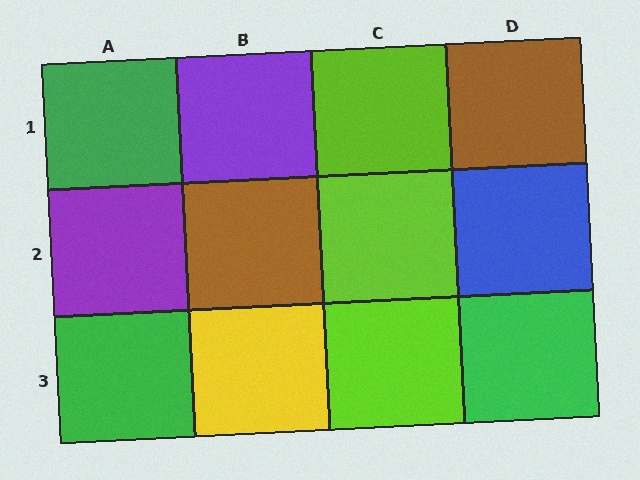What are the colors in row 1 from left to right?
Green, purple, lime, brown.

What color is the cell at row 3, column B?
Yellow.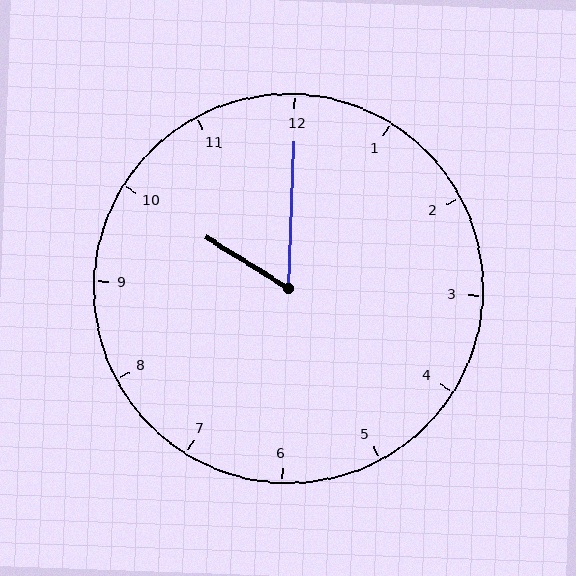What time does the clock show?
10:00.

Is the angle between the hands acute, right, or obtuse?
It is acute.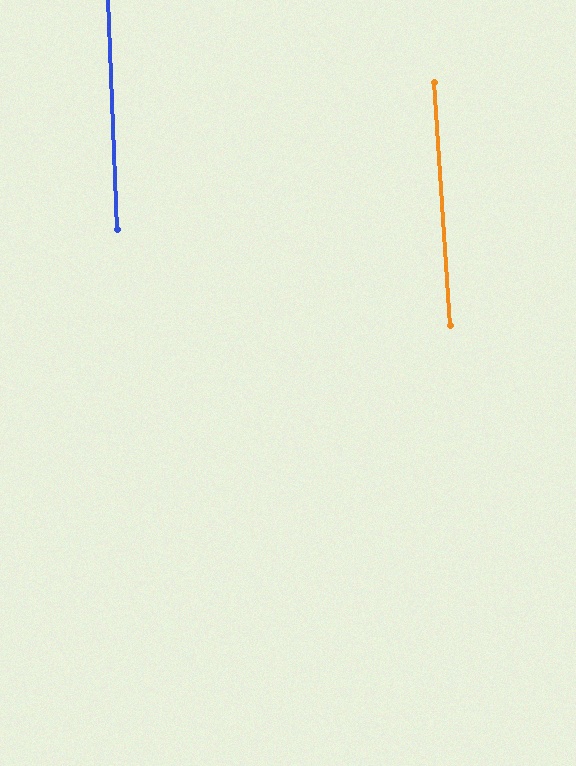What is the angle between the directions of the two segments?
Approximately 1 degree.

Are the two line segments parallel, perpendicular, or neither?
Parallel — their directions differ by only 1.5°.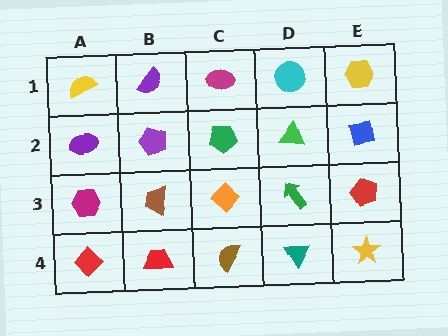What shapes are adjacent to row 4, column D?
A green arrow (row 3, column D), a brown semicircle (row 4, column C), a yellow star (row 4, column E).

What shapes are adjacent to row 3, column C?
A green pentagon (row 2, column C), a brown semicircle (row 4, column C), a brown trapezoid (row 3, column B), a green arrow (row 3, column D).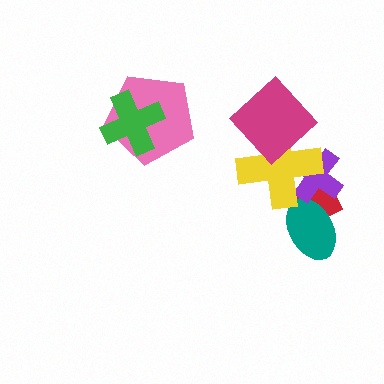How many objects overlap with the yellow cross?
3 objects overlap with the yellow cross.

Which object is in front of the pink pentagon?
The green cross is in front of the pink pentagon.